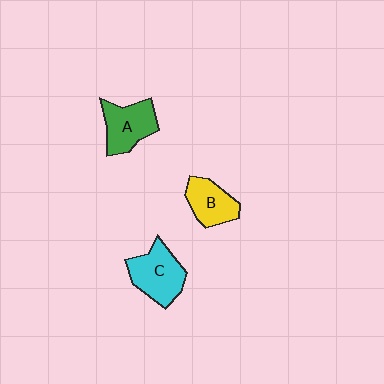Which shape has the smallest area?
Shape B (yellow).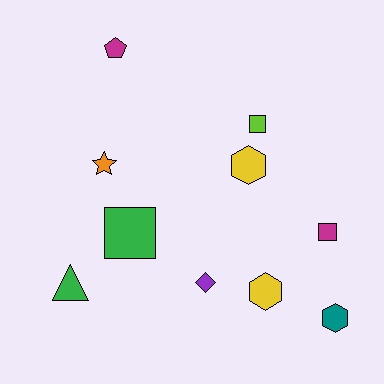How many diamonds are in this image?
There is 1 diamond.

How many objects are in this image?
There are 10 objects.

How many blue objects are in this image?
There are no blue objects.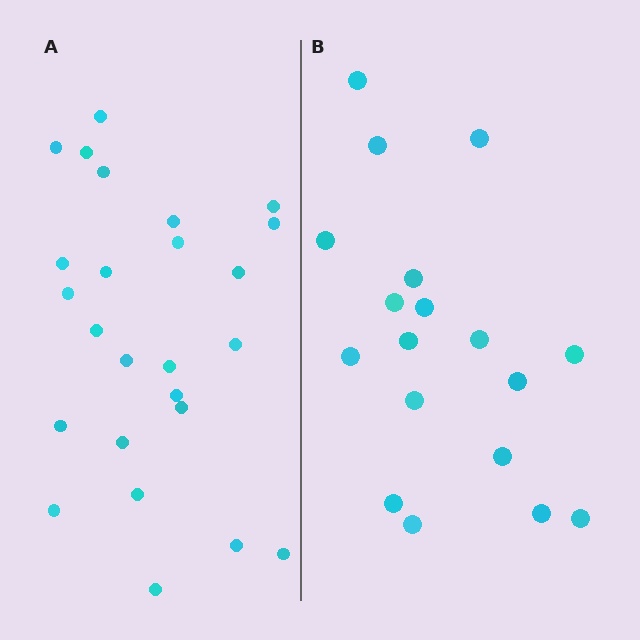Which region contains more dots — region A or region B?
Region A (the left region) has more dots.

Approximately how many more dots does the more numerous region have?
Region A has roughly 8 or so more dots than region B.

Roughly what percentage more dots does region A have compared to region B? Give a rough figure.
About 40% more.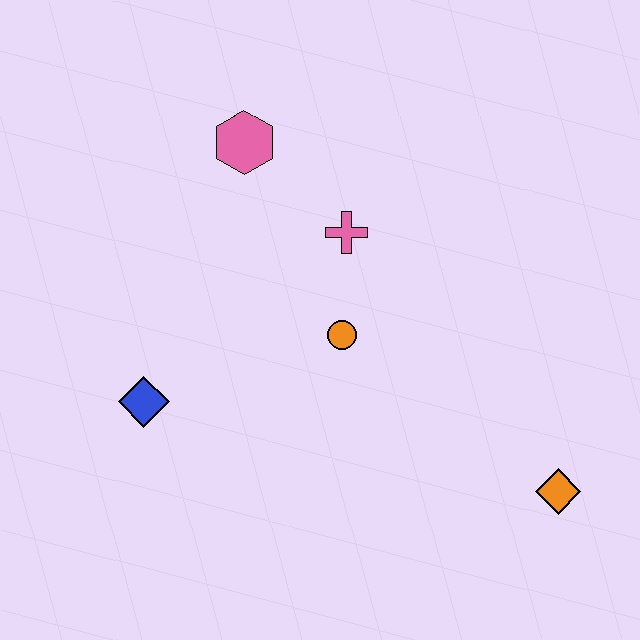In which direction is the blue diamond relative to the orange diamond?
The blue diamond is to the left of the orange diamond.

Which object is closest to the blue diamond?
The orange circle is closest to the blue diamond.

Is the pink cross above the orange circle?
Yes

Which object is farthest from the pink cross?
The orange diamond is farthest from the pink cross.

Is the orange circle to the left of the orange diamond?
Yes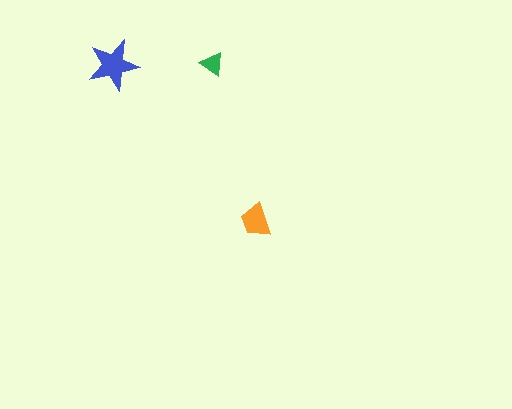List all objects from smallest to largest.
The green triangle, the orange trapezoid, the blue star.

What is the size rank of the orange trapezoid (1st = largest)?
2nd.